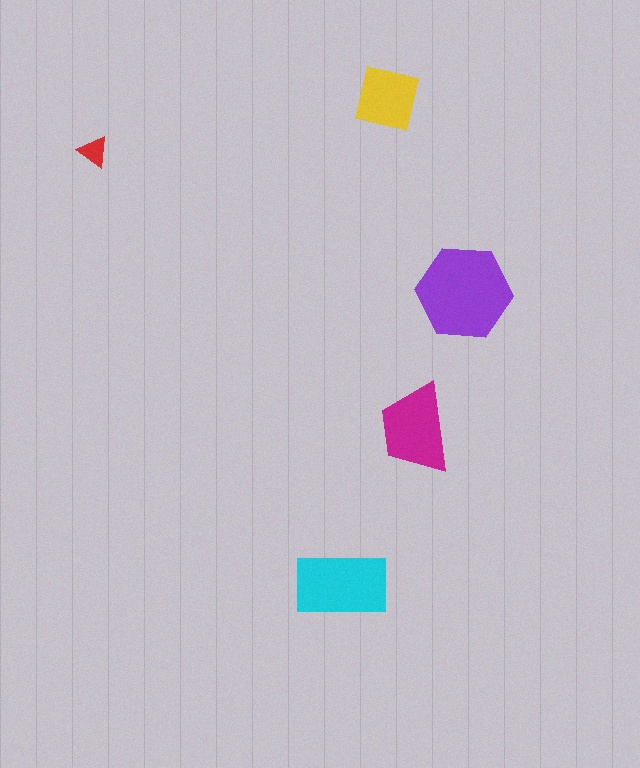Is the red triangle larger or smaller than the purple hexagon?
Smaller.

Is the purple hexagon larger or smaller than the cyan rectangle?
Larger.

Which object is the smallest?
The red triangle.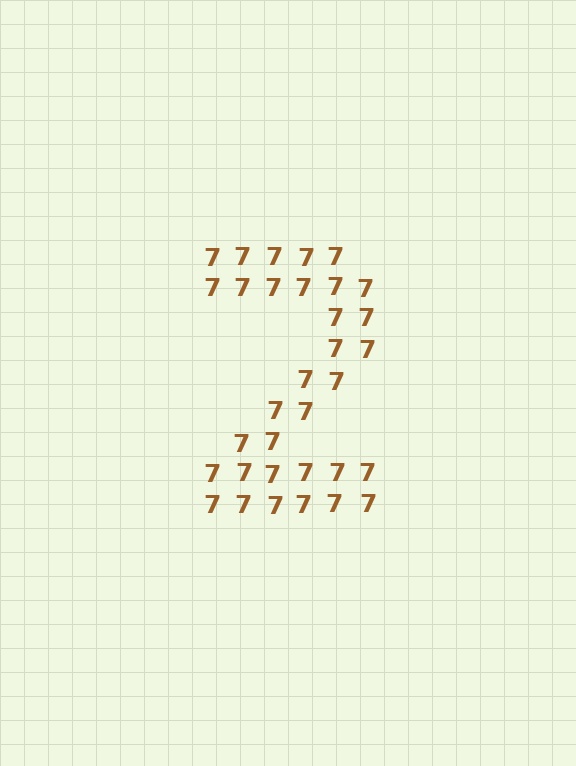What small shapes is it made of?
It is made of small digit 7's.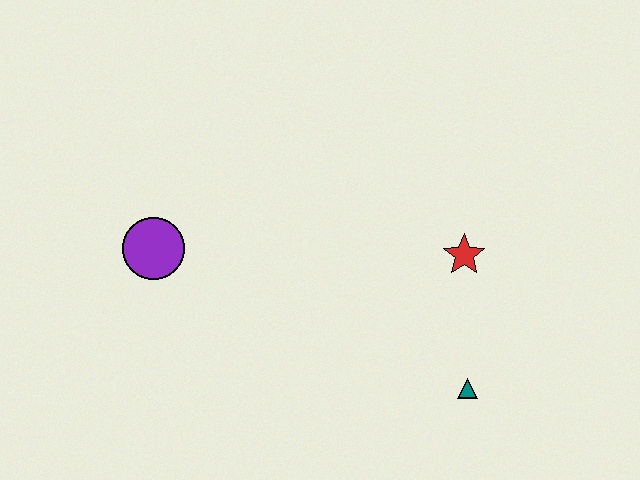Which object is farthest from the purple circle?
The teal triangle is farthest from the purple circle.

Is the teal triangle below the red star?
Yes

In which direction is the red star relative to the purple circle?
The red star is to the right of the purple circle.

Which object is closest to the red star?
The teal triangle is closest to the red star.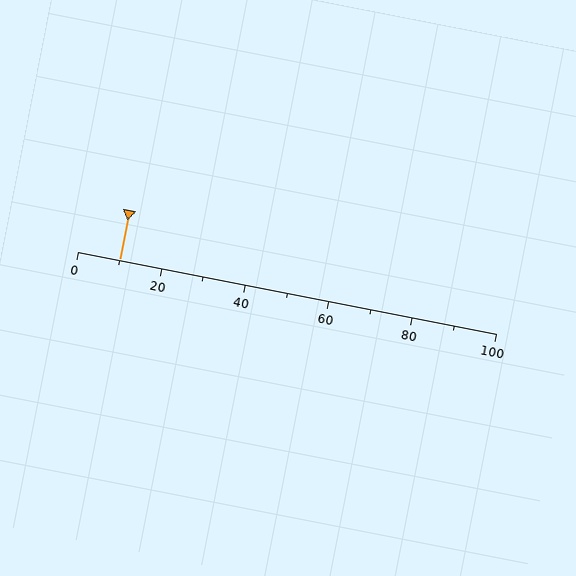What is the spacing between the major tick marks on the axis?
The major ticks are spaced 20 apart.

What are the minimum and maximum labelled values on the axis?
The axis runs from 0 to 100.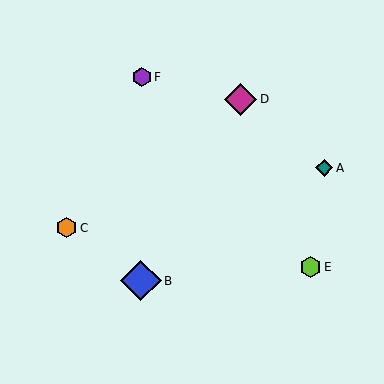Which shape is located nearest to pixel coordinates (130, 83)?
The purple hexagon (labeled F) at (142, 77) is nearest to that location.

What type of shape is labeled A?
Shape A is a teal diamond.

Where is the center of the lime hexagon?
The center of the lime hexagon is at (310, 267).